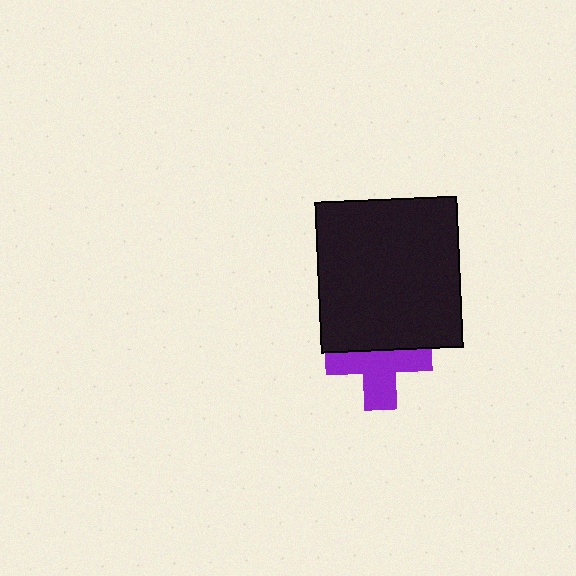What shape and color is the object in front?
The object in front is a black rectangle.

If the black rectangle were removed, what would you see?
You would see the complete purple cross.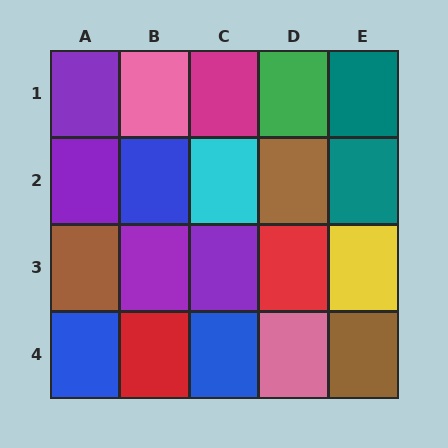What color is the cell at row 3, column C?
Purple.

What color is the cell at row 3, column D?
Red.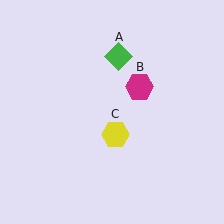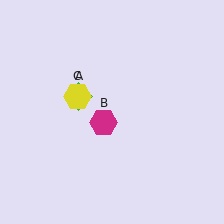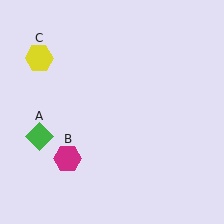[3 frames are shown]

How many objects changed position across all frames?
3 objects changed position: green diamond (object A), magenta hexagon (object B), yellow hexagon (object C).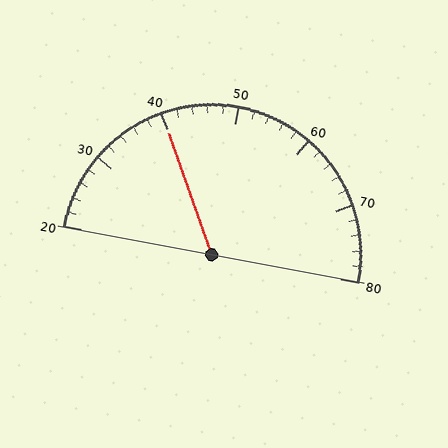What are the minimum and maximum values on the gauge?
The gauge ranges from 20 to 80.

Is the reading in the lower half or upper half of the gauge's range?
The reading is in the lower half of the range (20 to 80).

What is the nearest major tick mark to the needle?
The nearest major tick mark is 40.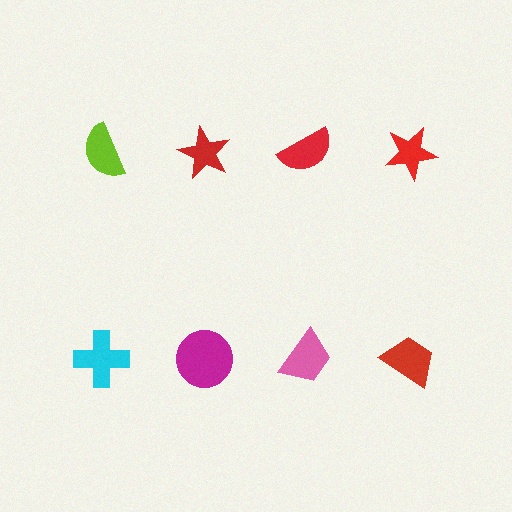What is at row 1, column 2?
A red star.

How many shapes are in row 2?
4 shapes.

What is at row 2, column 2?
A magenta circle.